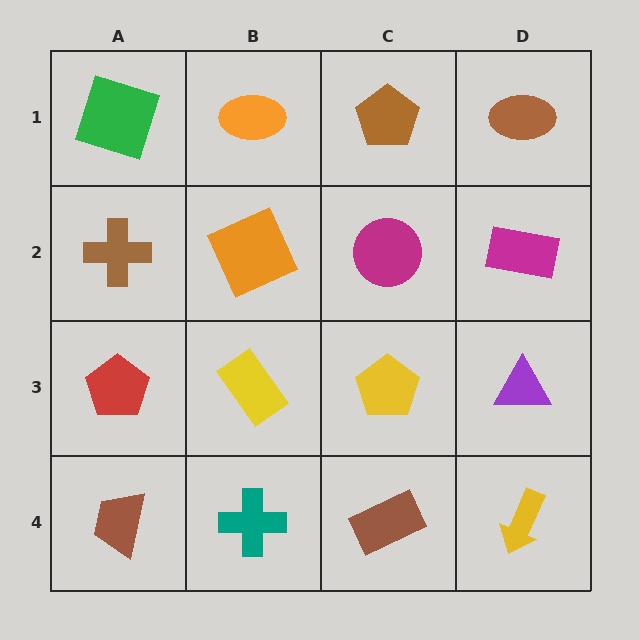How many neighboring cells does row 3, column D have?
3.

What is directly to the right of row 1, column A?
An orange ellipse.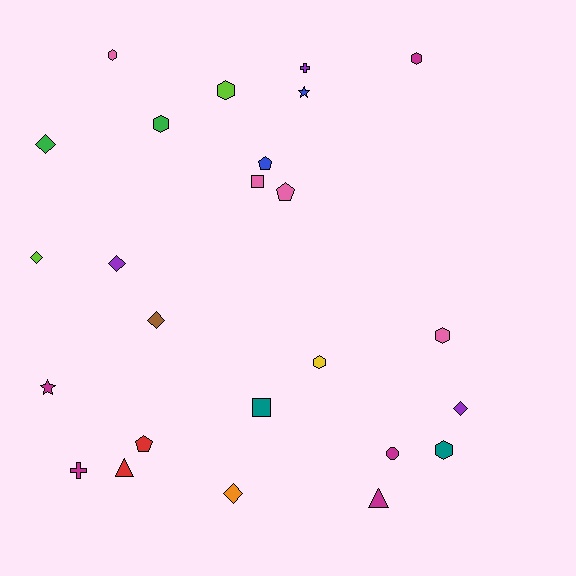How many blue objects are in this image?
There are 2 blue objects.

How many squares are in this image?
There are 2 squares.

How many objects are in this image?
There are 25 objects.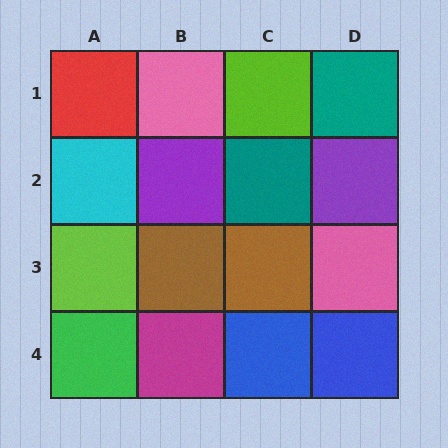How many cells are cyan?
1 cell is cyan.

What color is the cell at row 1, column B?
Pink.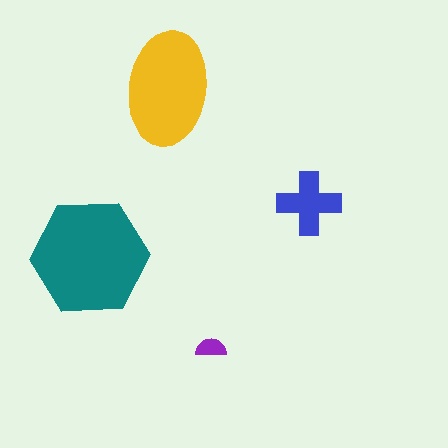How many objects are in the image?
There are 4 objects in the image.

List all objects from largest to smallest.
The teal hexagon, the yellow ellipse, the blue cross, the purple semicircle.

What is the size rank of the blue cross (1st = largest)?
3rd.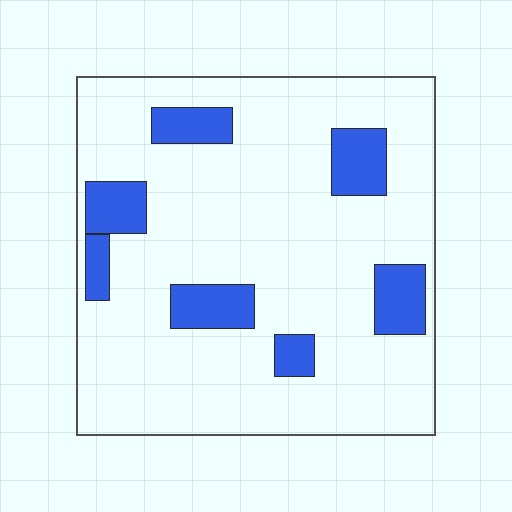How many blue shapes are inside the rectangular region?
7.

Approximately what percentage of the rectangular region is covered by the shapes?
Approximately 15%.